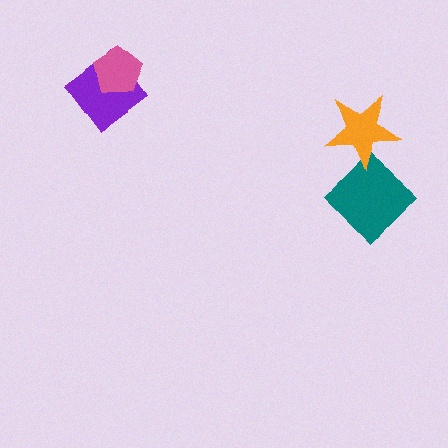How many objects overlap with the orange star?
0 objects overlap with the orange star.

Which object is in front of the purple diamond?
The pink pentagon is in front of the purple diamond.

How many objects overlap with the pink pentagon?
1 object overlaps with the pink pentagon.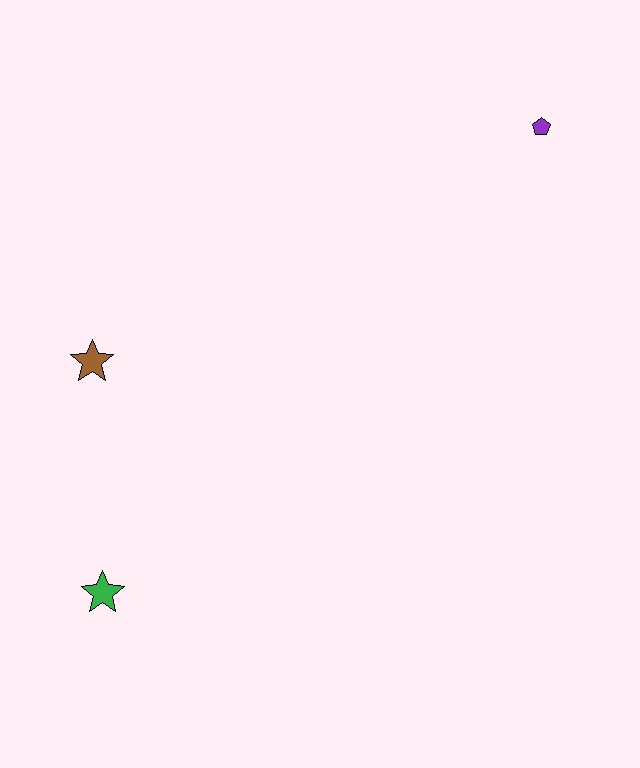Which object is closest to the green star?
The brown star is closest to the green star.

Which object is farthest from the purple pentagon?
The green star is farthest from the purple pentagon.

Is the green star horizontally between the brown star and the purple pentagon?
Yes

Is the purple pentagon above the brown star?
Yes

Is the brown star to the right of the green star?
No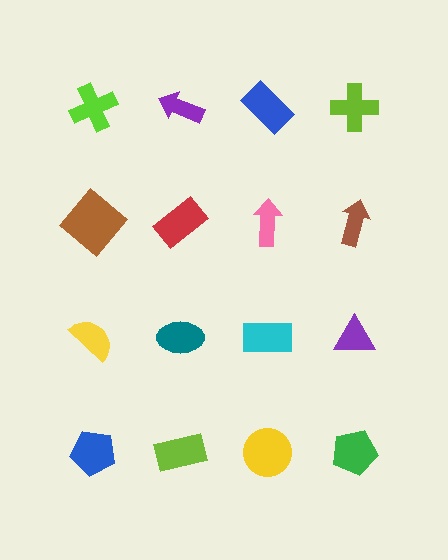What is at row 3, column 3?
A cyan rectangle.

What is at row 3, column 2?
A teal ellipse.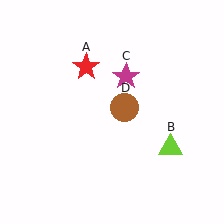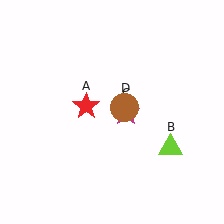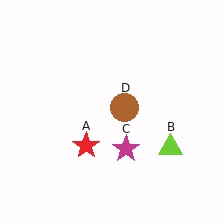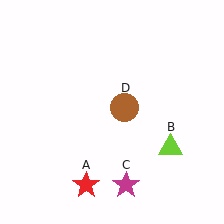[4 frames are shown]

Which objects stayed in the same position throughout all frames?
Lime triangle (object B) and brown circle (object D) remained stationary.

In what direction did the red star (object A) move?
The red star (object A) moved down.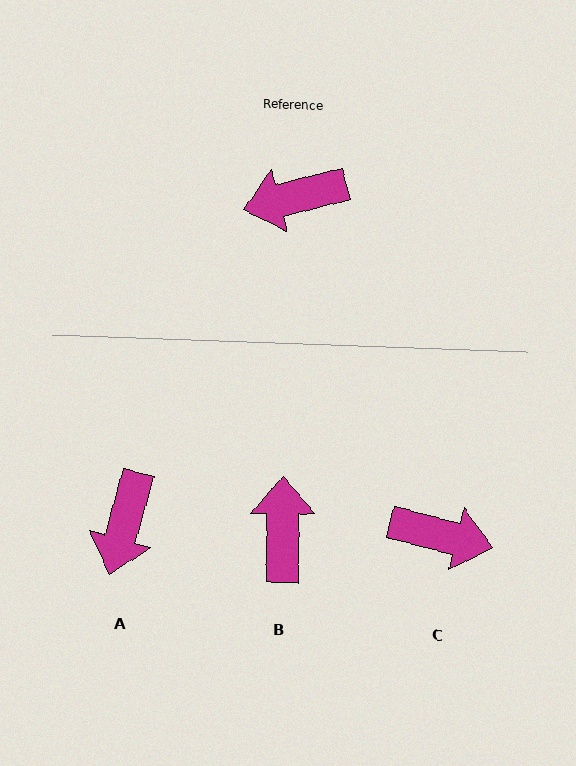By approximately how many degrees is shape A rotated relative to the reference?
Approximately 60 degrees counter-clockwise.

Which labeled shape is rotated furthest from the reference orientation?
C, about 152 degrees away.